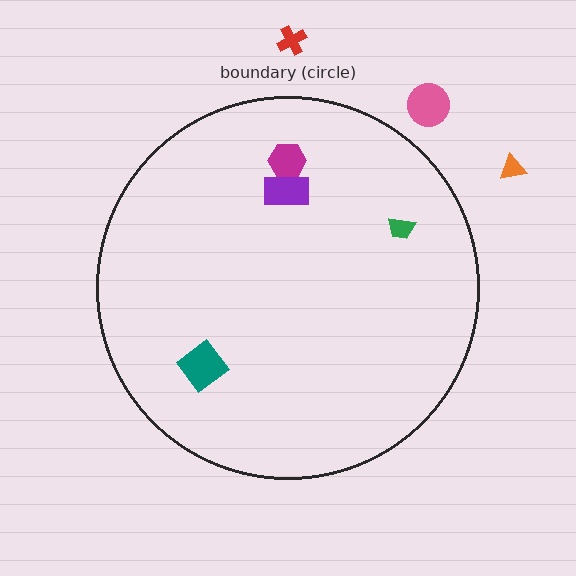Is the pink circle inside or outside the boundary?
Outside.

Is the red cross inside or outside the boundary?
Outside.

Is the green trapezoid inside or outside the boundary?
Inside.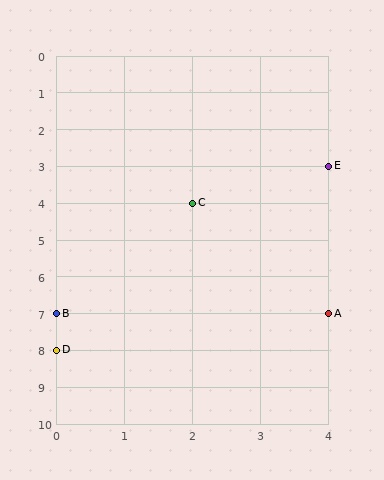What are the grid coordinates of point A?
Point A is at grid coordinates (4, 7).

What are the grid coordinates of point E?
Point E is at grid coordinates (4, 3).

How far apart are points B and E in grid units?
Points B and E are 4 columns and 4 rows apart (about 5.7 grid units diagonally).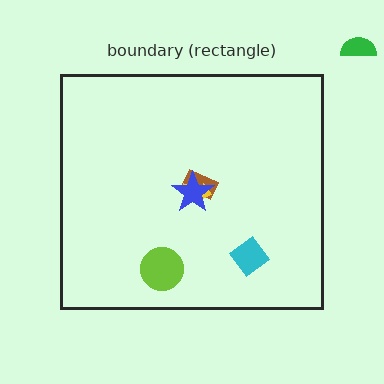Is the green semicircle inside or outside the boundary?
Outside.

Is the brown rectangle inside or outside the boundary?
Inside.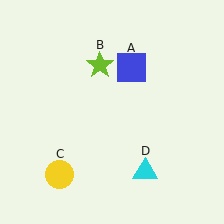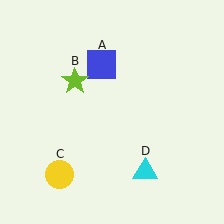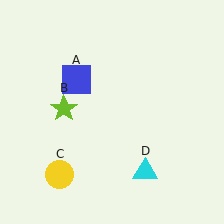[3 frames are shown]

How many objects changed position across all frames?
2 objects changed position: blue square (object A), lime star (object B).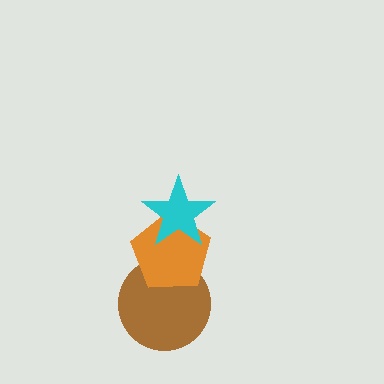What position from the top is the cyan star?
The cyan star is 1st from the top.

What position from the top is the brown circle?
The brown circle is 3rd from the top.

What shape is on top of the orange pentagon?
The cyan star is on top of the orange pentagon.